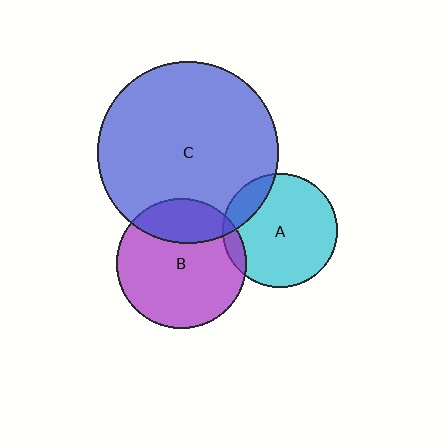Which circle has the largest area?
Circle C (blue).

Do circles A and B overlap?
Yes.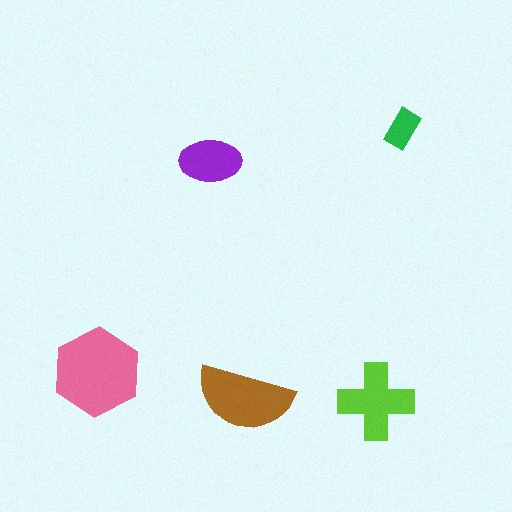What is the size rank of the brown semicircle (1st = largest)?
2nd.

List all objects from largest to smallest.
The pink hexagon, the brown semicircle, the lime cross, the purple ellipse, the green rectangle.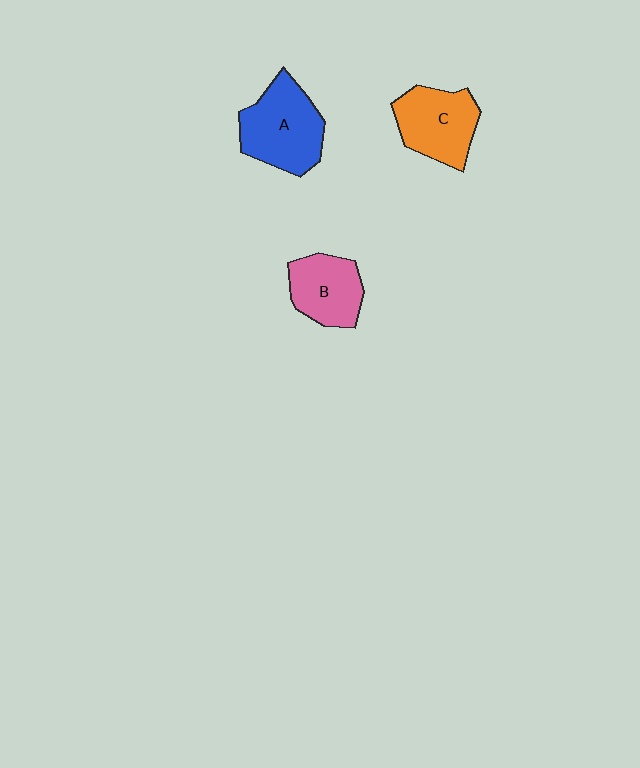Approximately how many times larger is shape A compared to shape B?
Approximately 1.3 times.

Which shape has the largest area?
Shape A (blue).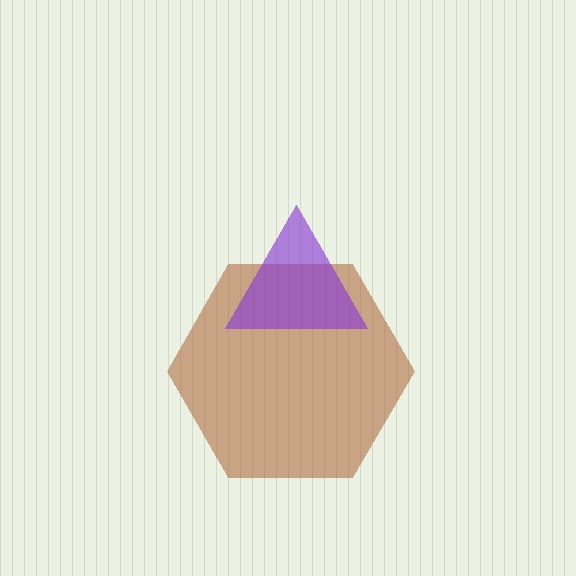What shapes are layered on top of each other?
The layered shapes are: a brown hexagon, a purple triangle.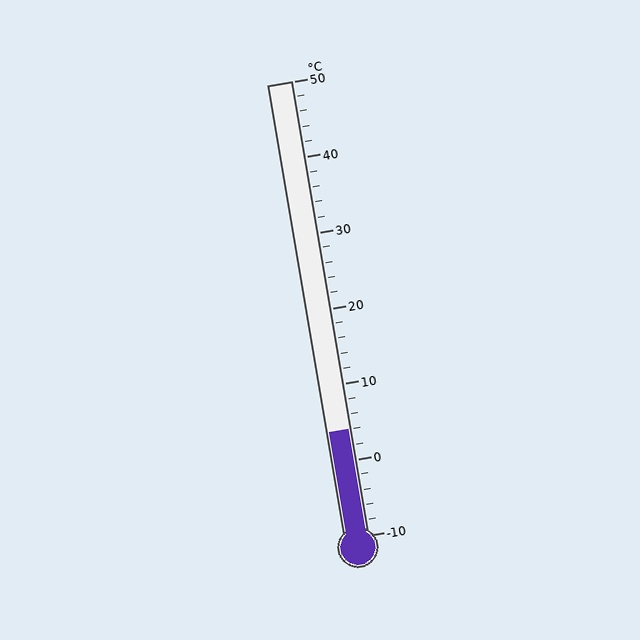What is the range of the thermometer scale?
The thermometer scale ranges from -10°C to 50°C.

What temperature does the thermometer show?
The thermometer shows approximately 4°C.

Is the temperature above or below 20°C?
The temperature is below 20°C.